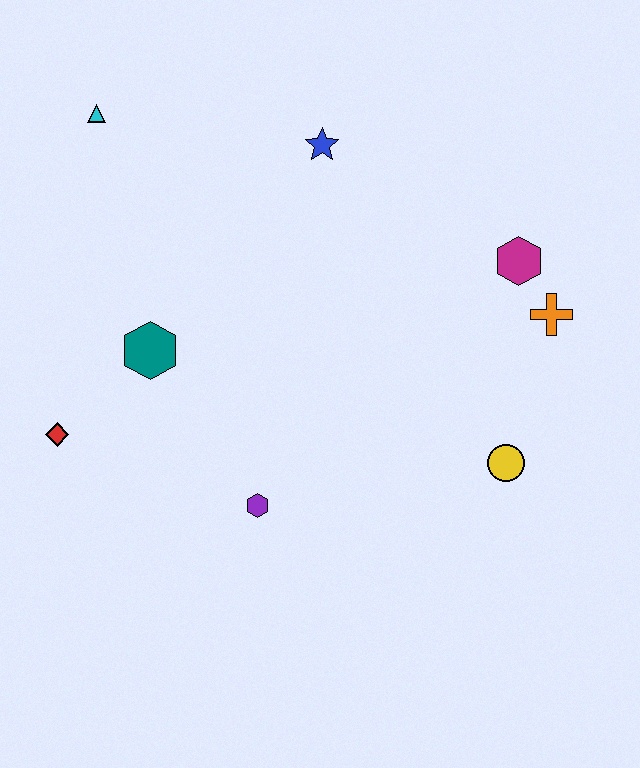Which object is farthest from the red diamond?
The orange cross is farthest from the red diamond.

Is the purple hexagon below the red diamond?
Yes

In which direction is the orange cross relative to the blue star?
The orange cross is to the right of the blue star.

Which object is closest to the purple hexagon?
The teal hexagon is closest to the purple hexagon.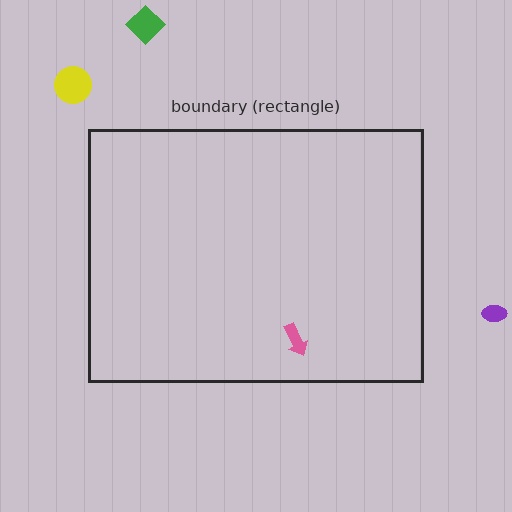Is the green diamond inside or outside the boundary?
Outside.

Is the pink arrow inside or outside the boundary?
Inside.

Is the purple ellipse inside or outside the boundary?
Outside.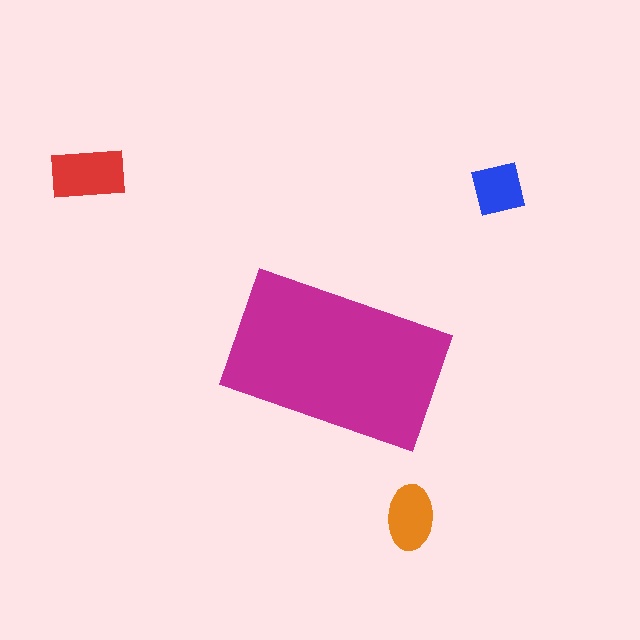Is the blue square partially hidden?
No, the blue square is fully visible.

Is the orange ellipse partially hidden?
No, the orange ellipse is fully visible.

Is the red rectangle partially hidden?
No, the red rectangle is fully visible.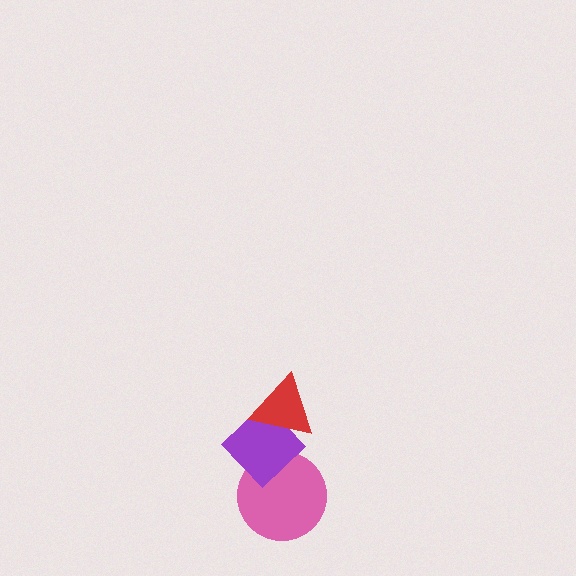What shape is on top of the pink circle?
The purple diamond is on top of the pink circle.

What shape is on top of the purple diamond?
The red triangle is on top of the purple diamond.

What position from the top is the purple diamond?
The purple diamond is 2nd from the top.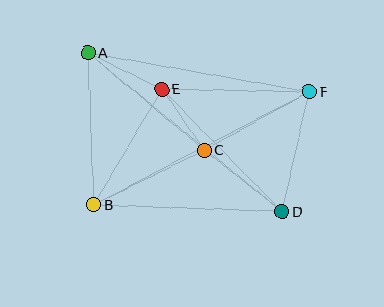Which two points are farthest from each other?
Points A and D are farthest from each other.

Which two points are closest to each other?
Points C and E are closest to each other.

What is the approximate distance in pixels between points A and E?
The distance between A and E is approximately 83 pixels.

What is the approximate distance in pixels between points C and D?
The distance between C and D is approximately 99 pixels.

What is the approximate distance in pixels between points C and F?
The distance between C and F is approximately 120 pixels.